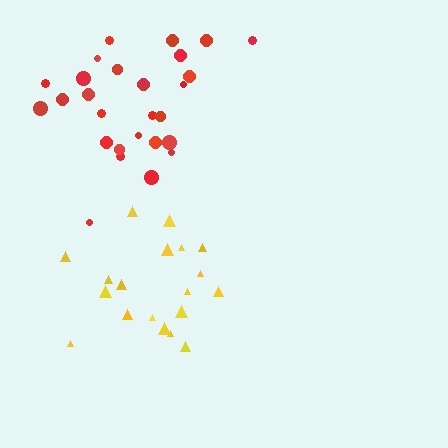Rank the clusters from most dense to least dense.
red, yellow.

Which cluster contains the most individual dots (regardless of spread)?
Red (27).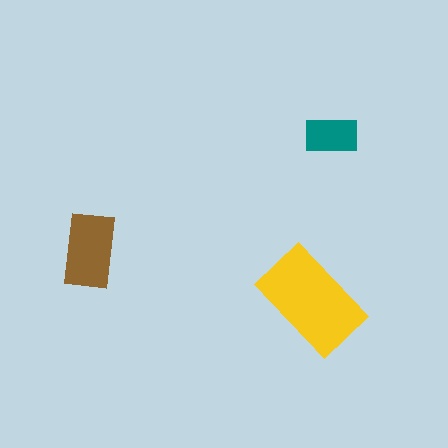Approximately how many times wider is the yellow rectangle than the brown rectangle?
About 1.5 times wider.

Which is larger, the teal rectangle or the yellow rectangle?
The yellow one.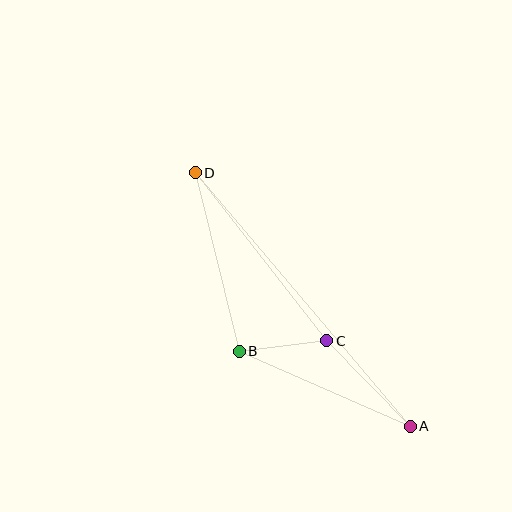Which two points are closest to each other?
Points B and C are closest to each other.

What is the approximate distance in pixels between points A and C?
The distance between A and C is approximately 120 pixels.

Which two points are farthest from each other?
Points A and D are farthest from each other.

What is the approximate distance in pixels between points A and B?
The distance between A and B is approximately 187 pixels.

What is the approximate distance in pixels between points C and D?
The distance between C and D is approximately 214 pixels.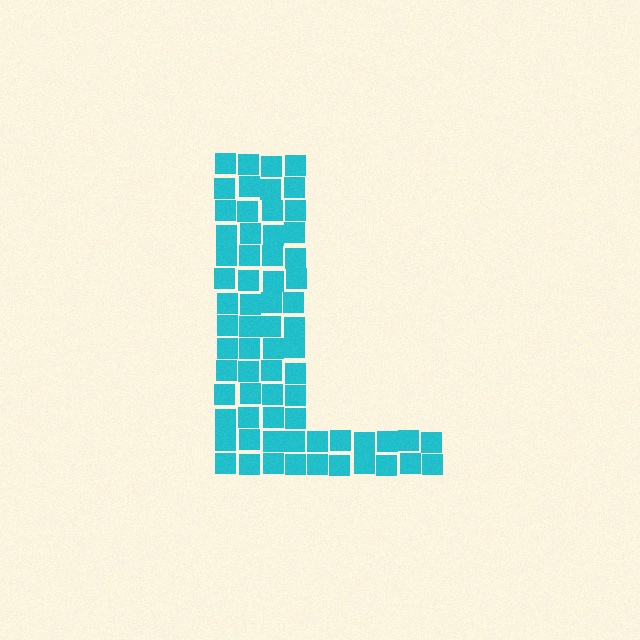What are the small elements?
The small elements are squares.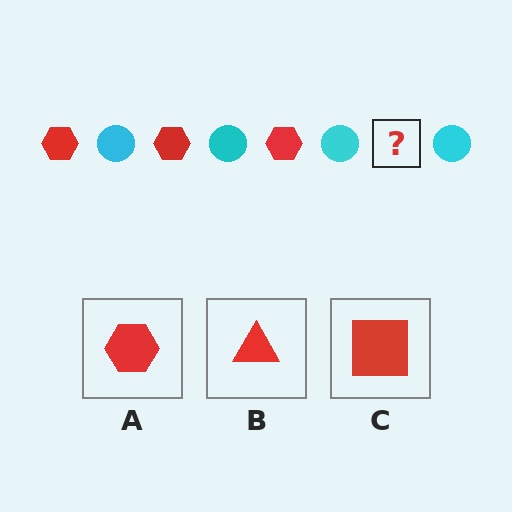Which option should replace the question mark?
Option A.